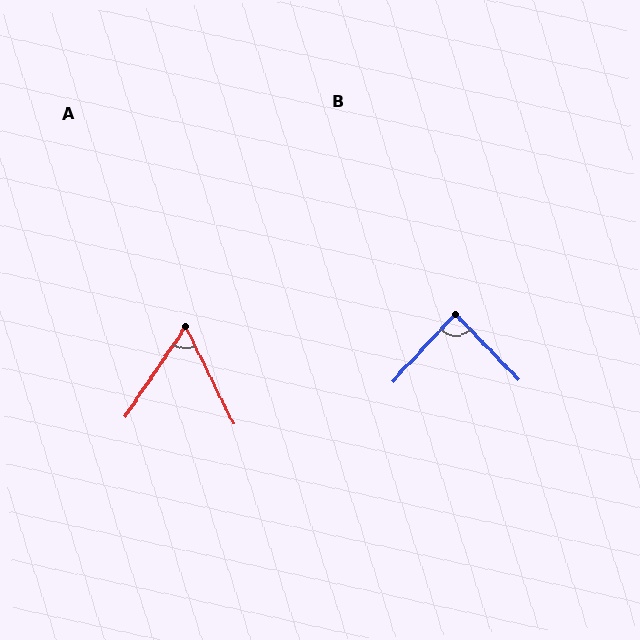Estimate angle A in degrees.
Approximately 60 degrees.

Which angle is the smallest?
A, at approximately 60 degrees.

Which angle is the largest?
B, at approximately 87 degrees.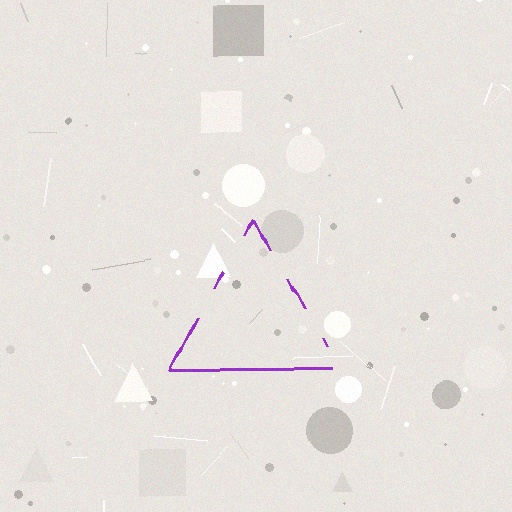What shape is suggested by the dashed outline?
The dashed outline suggests a triangle.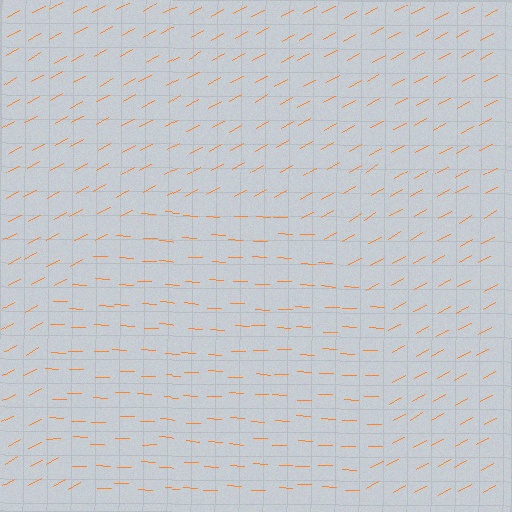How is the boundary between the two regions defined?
The boundary is defined purely by a change in line orientation (approximately 31 degrees difference). All lines are the same color and thickness.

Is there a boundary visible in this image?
Yes, there is a texture boundary formed by a change in line orientation.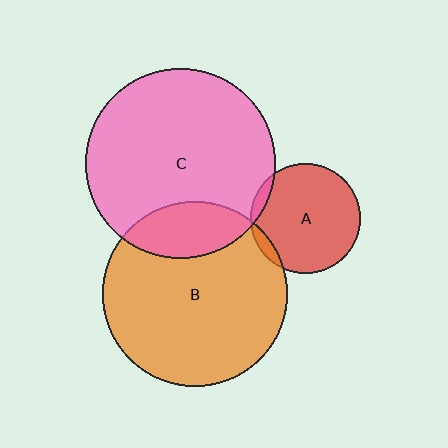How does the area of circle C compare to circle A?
Approximately 2.9 times.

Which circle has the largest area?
Circle C (pink).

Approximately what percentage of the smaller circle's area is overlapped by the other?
Approximately 5%.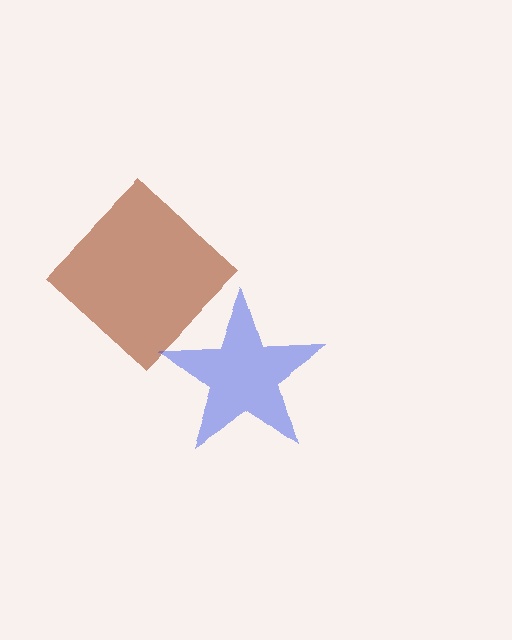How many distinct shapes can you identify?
There are 2 distinct shapes: a brown diamond, a blue star.